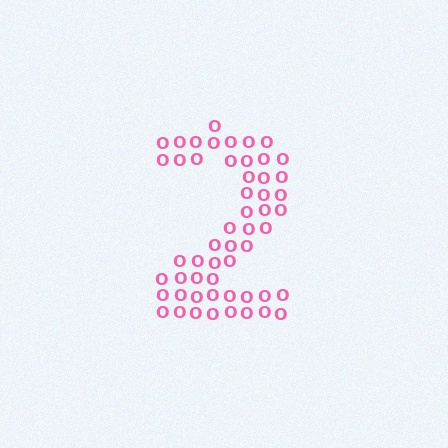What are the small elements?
The small elements are letter O's.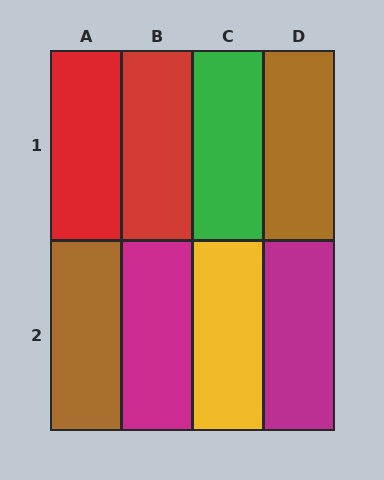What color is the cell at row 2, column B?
Magenta.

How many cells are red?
2 cells are red.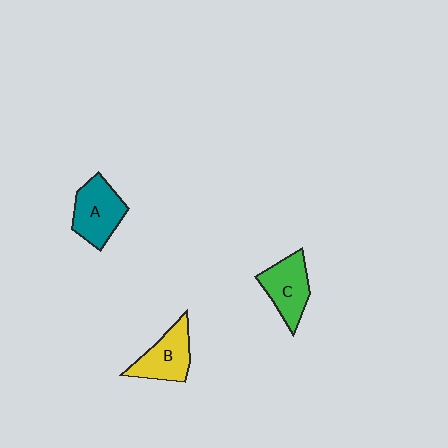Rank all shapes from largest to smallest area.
From largest to smallest: A (teal), C (green), B (yellow).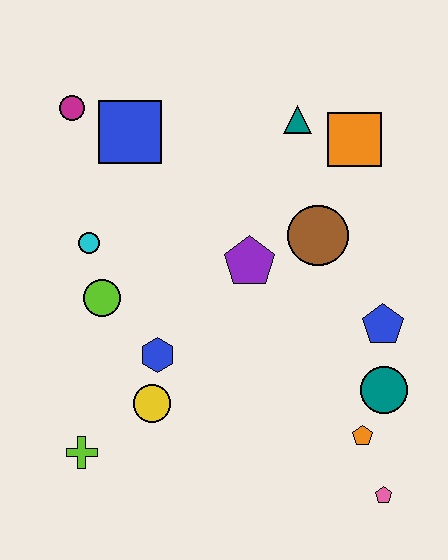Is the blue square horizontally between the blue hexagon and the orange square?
No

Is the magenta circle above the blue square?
Yes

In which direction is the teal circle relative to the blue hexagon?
The teal circle is to the right of the blue hexagon.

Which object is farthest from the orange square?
The lime cross is farthest from the orange square.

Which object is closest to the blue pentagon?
The teal circle is closest to the blue pentagon.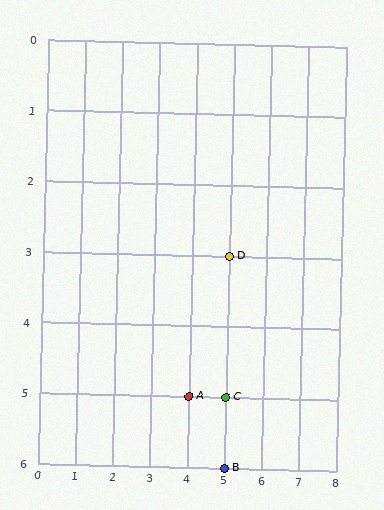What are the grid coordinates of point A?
Point A is at grid coordinates (4, 5).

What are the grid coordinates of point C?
Point C is at grid coordinates (5, 5).